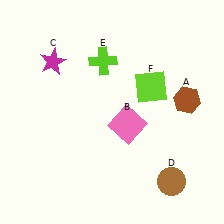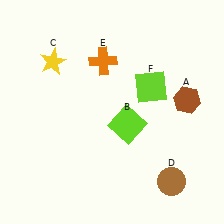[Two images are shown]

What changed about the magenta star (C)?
In Image 1, C is magenta. In Image 2, it changed to yellow.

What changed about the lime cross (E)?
In Image 1, E is lime. In Image 2, it changed to orange.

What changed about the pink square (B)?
In Image 1, B is pink. In Image 2, it changed to lime.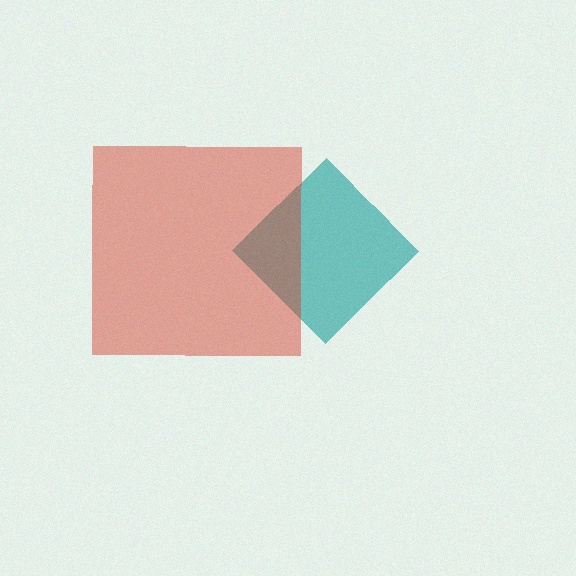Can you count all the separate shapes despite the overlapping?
Yes, there are 2 separate shapes.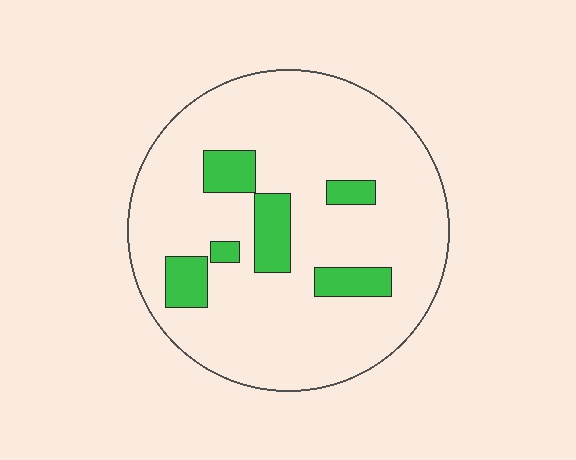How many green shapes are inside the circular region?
6.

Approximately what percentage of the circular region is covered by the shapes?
Approximately 15%.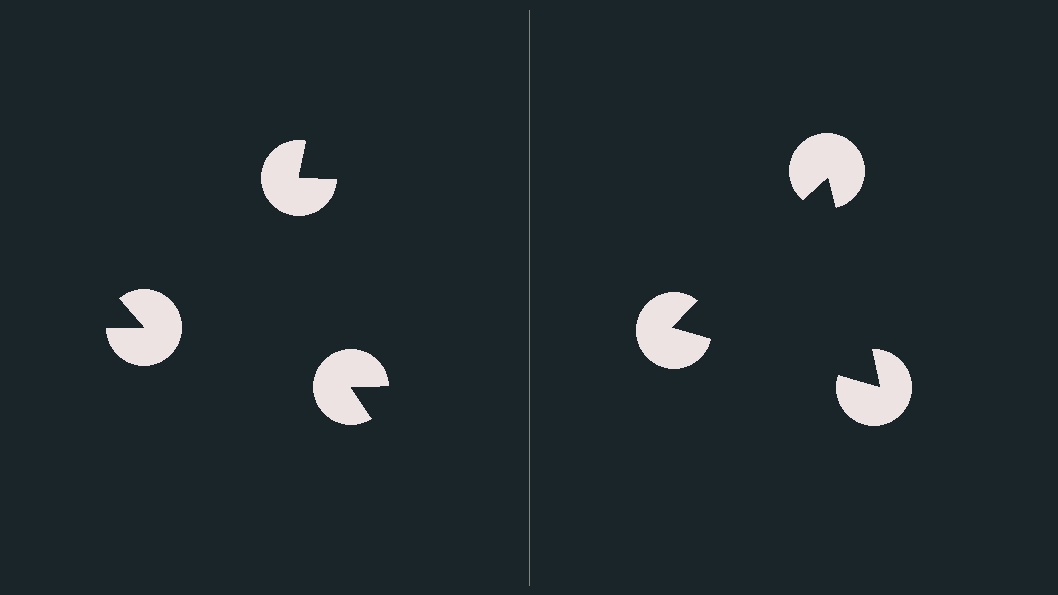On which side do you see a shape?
An illusory triangle appears on the right side. On the left side the wedge cuts are rotated, so no coherent shape forms.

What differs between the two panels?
The pac-man discs are positioned identically on both sides; only the wedge orientations differ. On the right they align to a triangle; on the left they are misaligned.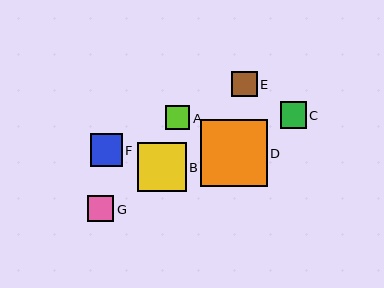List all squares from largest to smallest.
From largest to smallest: D, B, F, G, C, E, A.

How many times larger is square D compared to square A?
Square D is approximately 2.8 times the size of square A.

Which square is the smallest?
Square A is the smallest with a size of approximately 24 pixels.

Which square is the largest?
Square D is the largest with a size of approximately 67 pixels.